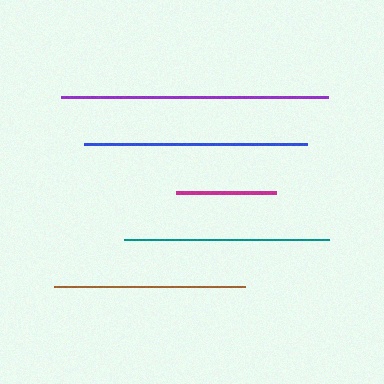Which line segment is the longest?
The purple line is the longest at approximately 267 pixels.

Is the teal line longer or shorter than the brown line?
The teal line is longer than the brown line.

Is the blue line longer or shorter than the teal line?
The blue line is longer than the teal line.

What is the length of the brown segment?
The brown segment is approximately 192 pixels long.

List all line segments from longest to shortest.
From longest to shortest: purple, blue, teal, brown, magenta.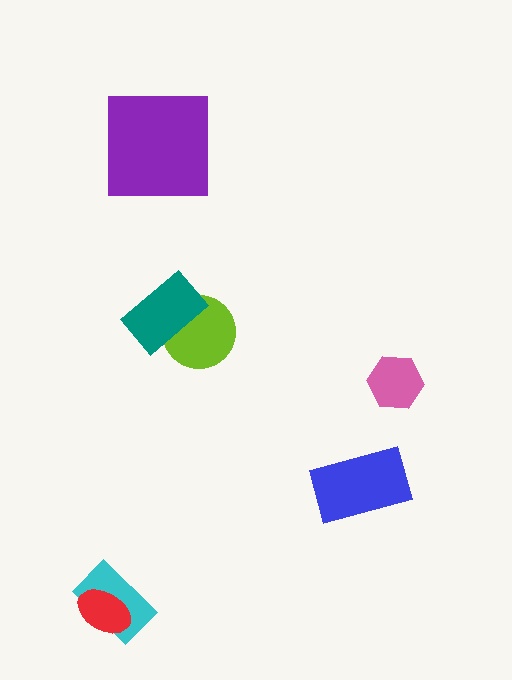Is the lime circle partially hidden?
Yes, it is partially covered by another shape.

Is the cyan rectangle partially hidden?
Yes, it is partially covered by another shape.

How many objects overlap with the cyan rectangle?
1 object overlaps with the cyan rectangle.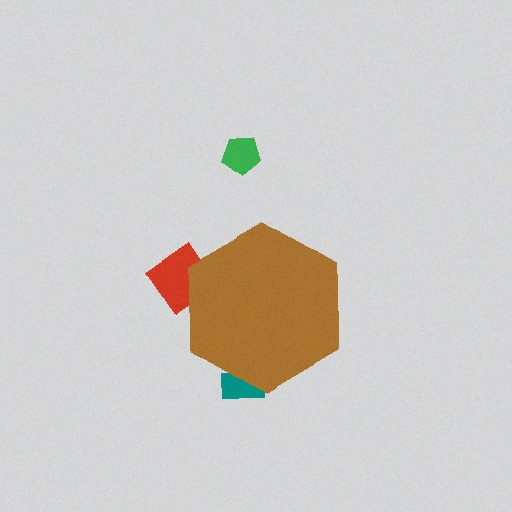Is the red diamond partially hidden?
Yes, the red diamond is partially hidden behind the brown hexagon.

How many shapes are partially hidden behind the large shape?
2 shapes are partially hidden.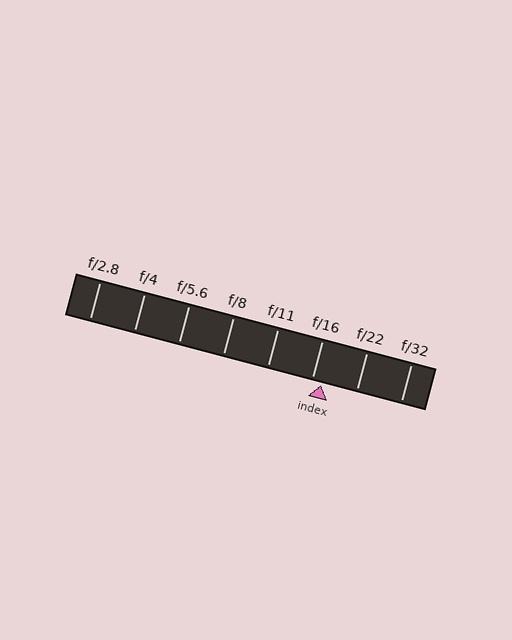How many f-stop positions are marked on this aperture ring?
There are 8 f-stop positions marked.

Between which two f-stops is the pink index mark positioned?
The index mark is between f/16 and f/22.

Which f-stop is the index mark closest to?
The index mark is closest to f/16.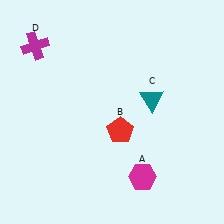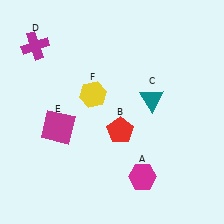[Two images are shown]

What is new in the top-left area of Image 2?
A yellow hexagon (F) was added in the top-left area of Image 2.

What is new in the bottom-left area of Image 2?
A magenta square (E) was added in the bottom-left area of Image 2.